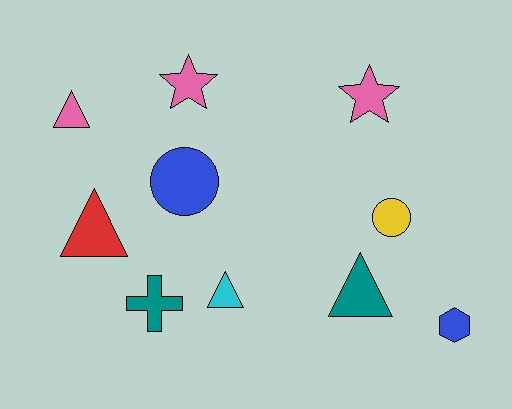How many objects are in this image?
There are 10 objects.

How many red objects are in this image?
There is 1 red object.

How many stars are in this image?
There are 2 stars.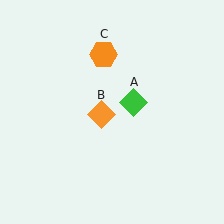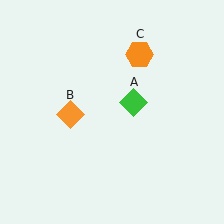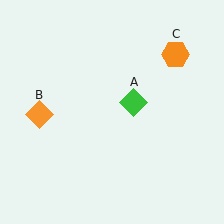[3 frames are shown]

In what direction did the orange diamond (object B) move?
The orange diamond (object B) moved left.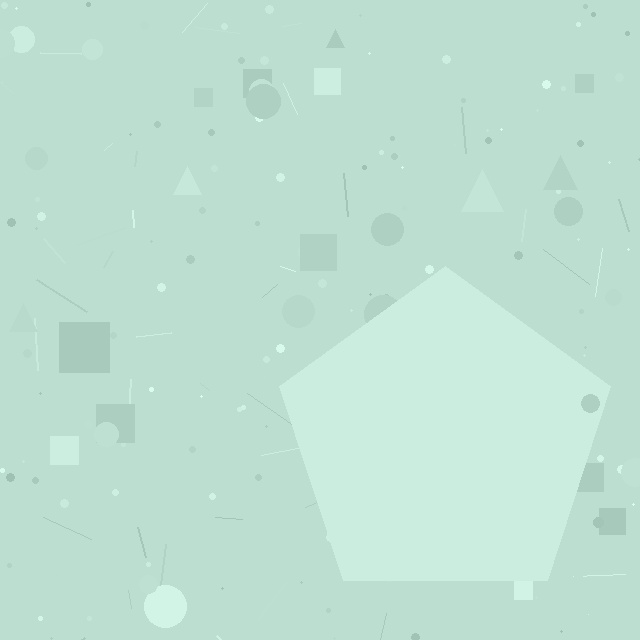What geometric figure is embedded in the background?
A pentagon is embedded in the background.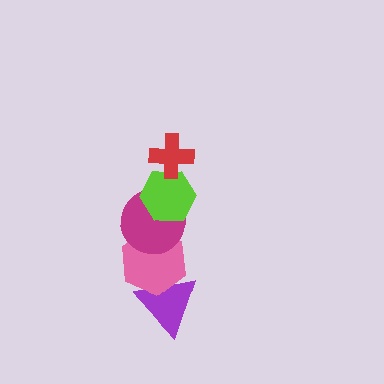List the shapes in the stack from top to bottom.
From top to bottom: the red cross, the lime hexagon, the magenta circle, the pink hexagon, the purple triangle.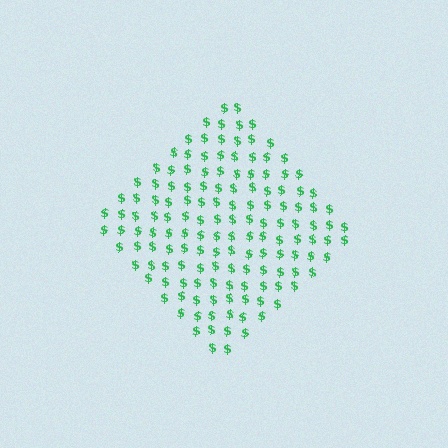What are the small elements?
The small elements are dollar signs.